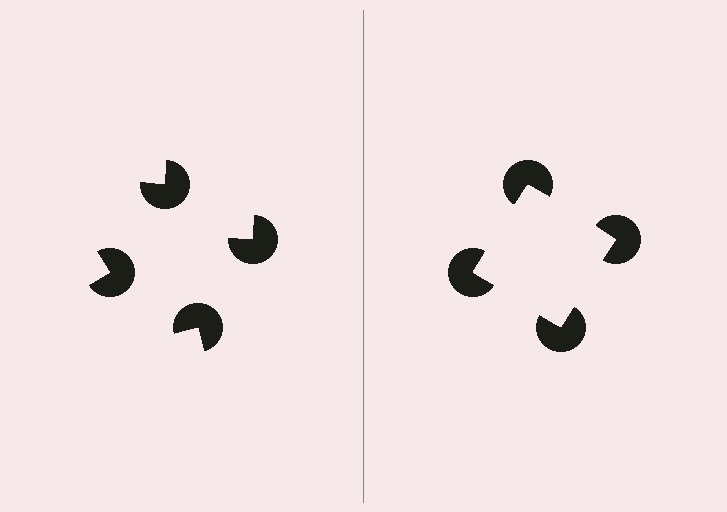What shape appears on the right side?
An illusory square.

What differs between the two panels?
The pac-man discs are positioned identically on both sides; only the wedge orientations differ. On the right they align to a square; on the left they are misaligned.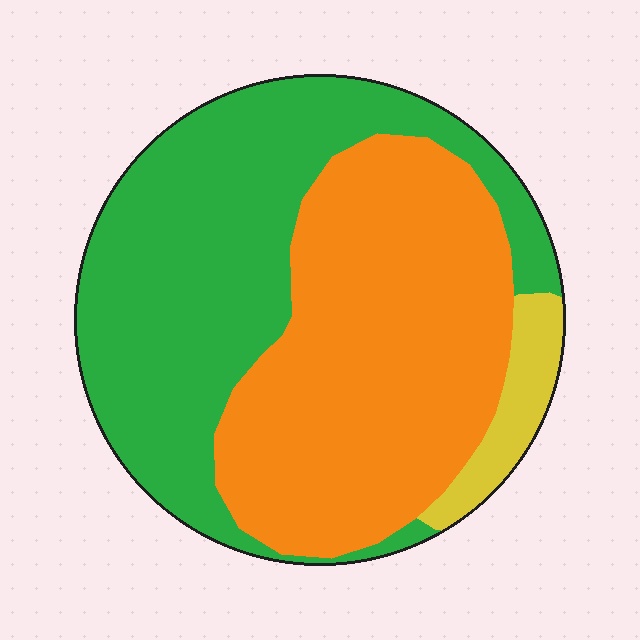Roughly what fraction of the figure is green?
Green takes up between a third and a half of the figure.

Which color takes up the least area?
Yellow, at roughly 5%.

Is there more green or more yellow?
Green.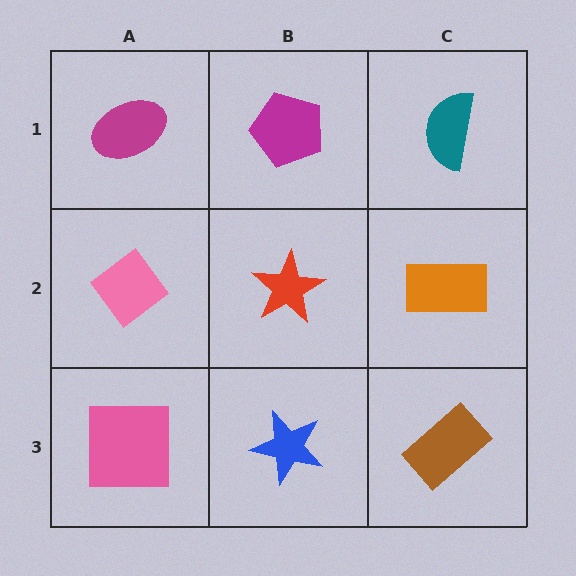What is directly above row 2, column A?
A magenta ellipse.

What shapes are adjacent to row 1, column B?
A red star (row 2, column B), a magenta ellipse (row 1, column A), a teal semicircle (row 1, column C).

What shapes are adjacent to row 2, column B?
A magenta pentagon (row 1, column B), a blue star (row 3, column B), a pink diamond (row 2, column A), an orange rectangle (row 2, column C).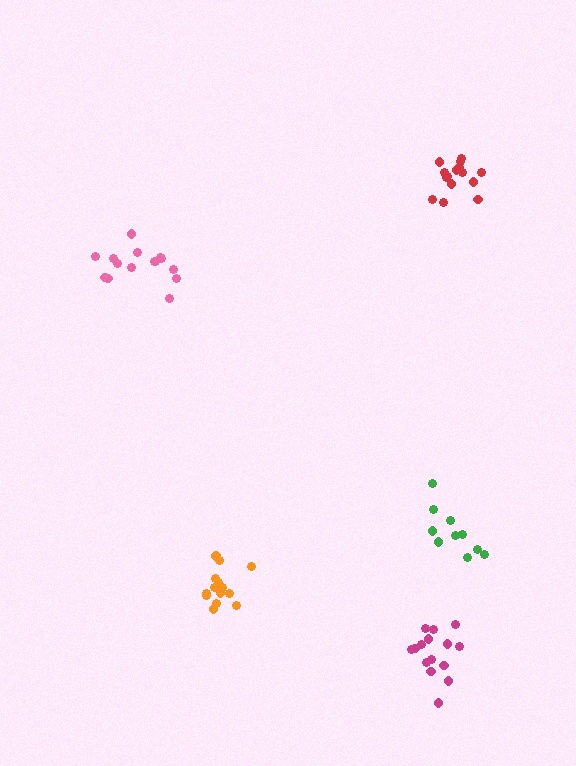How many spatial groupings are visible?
There are 5 spatial groupings.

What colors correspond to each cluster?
The clusters are colored: pink, magenta, orange, red, green.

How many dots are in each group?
Group 1: 15 dots, Group 2: 15 dots, Group 3: 15 dots, Group 4: 15 dots, Group 5: 10 dots (70 total).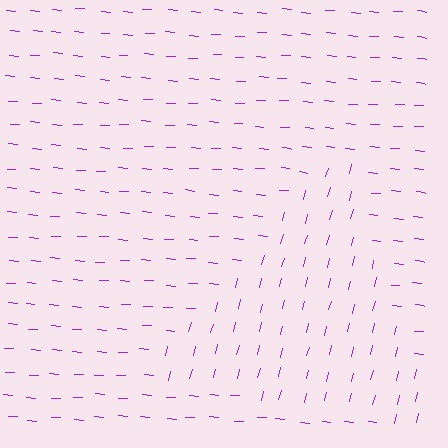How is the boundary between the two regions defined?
The boundary is defined purely by a change in line orientation (approximately 80 degrees difference). All lines are the same color and thickness.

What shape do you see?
I see a triangle.